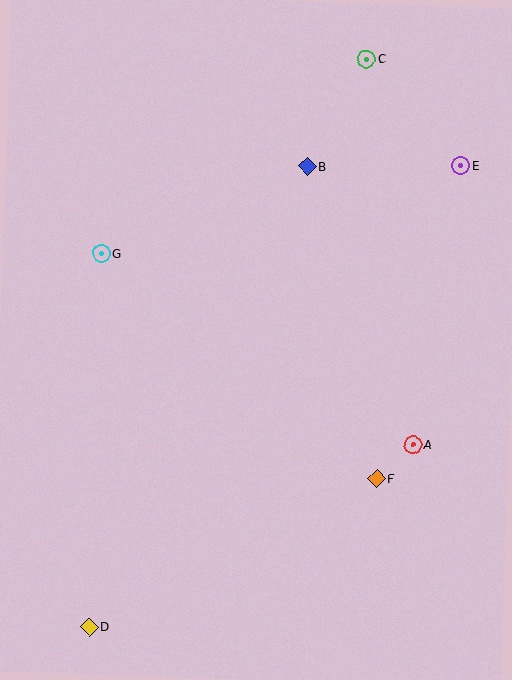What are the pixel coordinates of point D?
Point D is at (89, 627).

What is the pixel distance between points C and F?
The distance between C and F is 420 pixels.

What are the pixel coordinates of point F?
Point F is at (377, 478).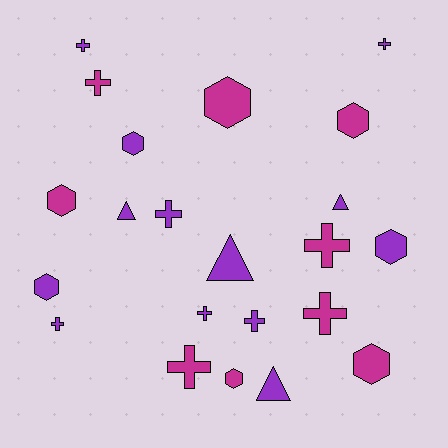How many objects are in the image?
There are 22 objects.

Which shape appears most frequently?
Cross, with 10 objects.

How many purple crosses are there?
There are 6 purple crosses.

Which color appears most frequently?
Purple, with 13 objects.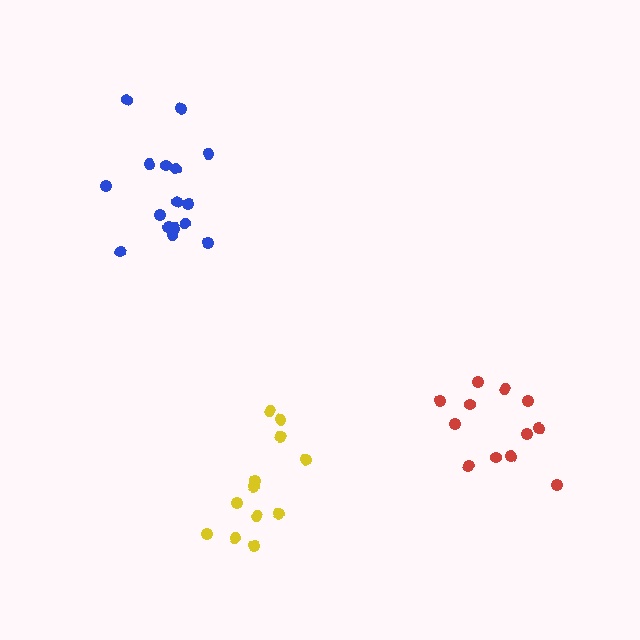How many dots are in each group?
Group 1: 12 dots, Group 2: 16 dots, Group 3: 12 dots (40 total).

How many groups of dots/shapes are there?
There are 3 groups.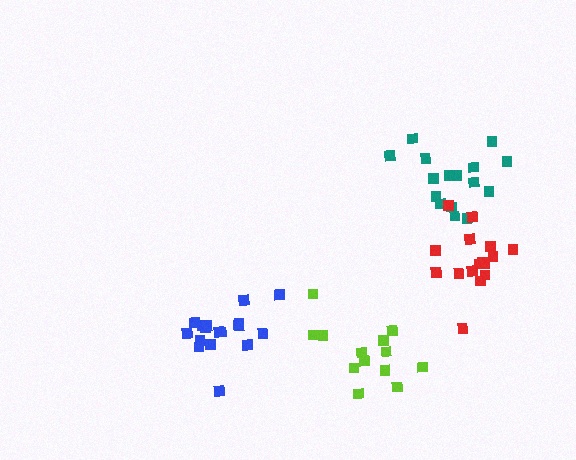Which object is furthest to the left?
The blue cluster is leftmost.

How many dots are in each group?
Group 1: 16 dots, Group 2: 13 dots, Group 3: 17 dots, Group 4: 16 dots (62 total).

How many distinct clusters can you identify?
There are 4 distinct clusters.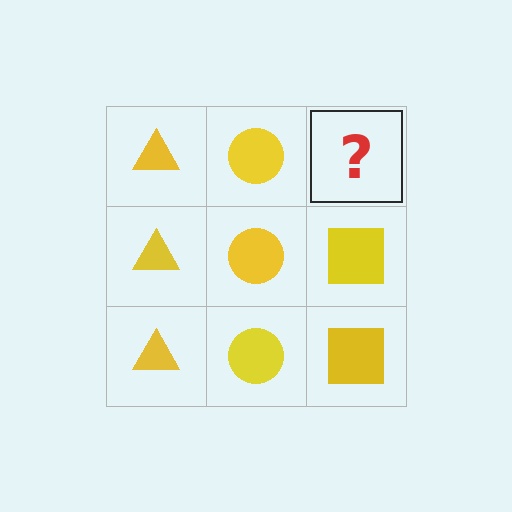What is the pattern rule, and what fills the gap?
The rule is that each column has a consistent shape. The gap should be filled with a yellow square.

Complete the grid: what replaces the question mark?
The question mark should be replaced with a yellow square.